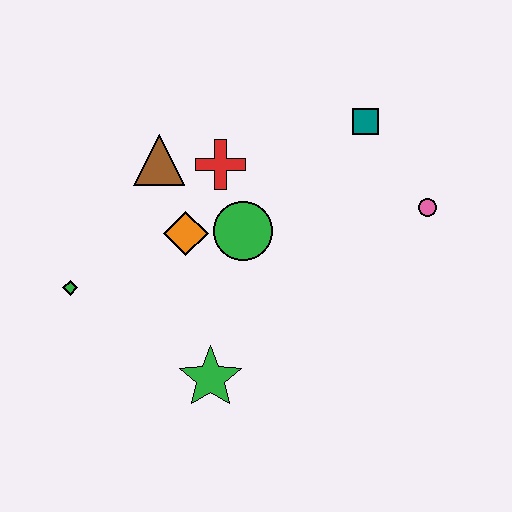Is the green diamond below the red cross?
Yes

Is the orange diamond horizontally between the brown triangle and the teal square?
Yes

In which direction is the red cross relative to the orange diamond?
The red cross is above the orange diamond.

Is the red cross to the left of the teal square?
Yes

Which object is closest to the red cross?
The brown triangle is closest to the red cross.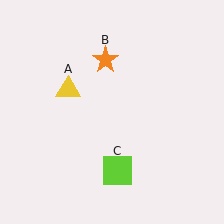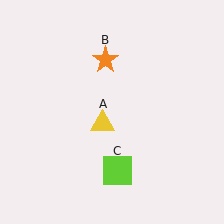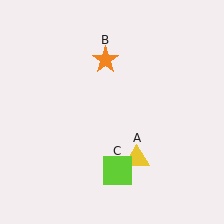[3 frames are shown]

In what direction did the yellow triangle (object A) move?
The yellow triangle (object A) moved down and to the right.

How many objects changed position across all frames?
1 object changed position: yellow triangle (object A).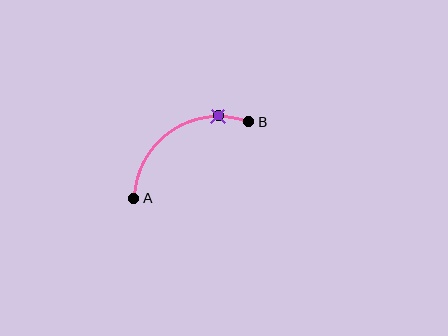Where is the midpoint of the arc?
The arc midpoint is the point on the curve farthest from the straight line joining A and B. It sits above that line.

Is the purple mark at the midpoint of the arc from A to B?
No. The purple mark lies on the arc but is closer to endpoint B. The arc midpoint would be at the point on the curve equidistant along the arc from both A and B.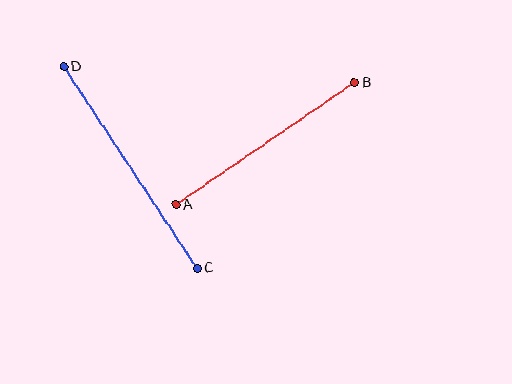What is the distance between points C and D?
The distance is approximately 242 pixels.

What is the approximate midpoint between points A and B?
The midpoint is at approximately (265, 144) pixels.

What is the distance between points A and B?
The distance is approximately 217 pixels.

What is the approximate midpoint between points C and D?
The midpoint is at approximately (130, 168) pixels.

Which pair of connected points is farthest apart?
Points C and D are farthest apart.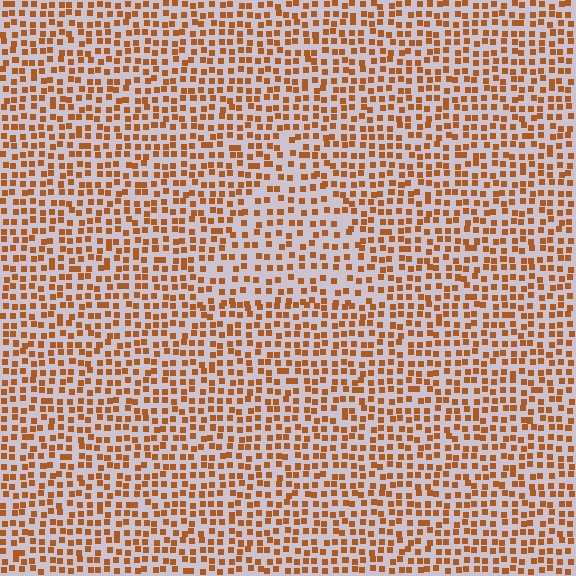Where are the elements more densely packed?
The elements are more densely packed outside the triangle boundary.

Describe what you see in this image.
The image contains small brown elements arranged at two different densities. A triangle-shaped region is visible where the elements are less densely packed than the surrounding area.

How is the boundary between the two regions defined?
The boundary is defined by a change in element density (approximately 1.5x ratio). All elements are the same color, size, and shape.